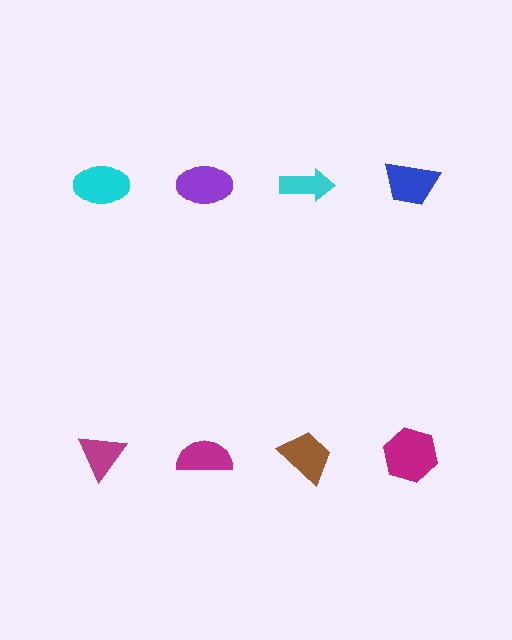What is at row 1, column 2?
A purple ellipse.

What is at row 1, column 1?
A cyan ellipse.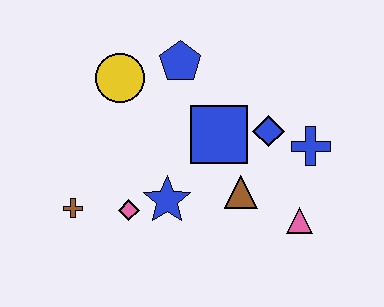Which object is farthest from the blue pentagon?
The pink triangle is farthest from the blue pentagon.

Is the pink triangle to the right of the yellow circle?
Yes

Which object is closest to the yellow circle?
The blue pentagon is closest to the yellow circle.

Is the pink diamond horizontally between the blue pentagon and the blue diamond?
No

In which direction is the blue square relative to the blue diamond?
The blue square is to the left of the blue diamond.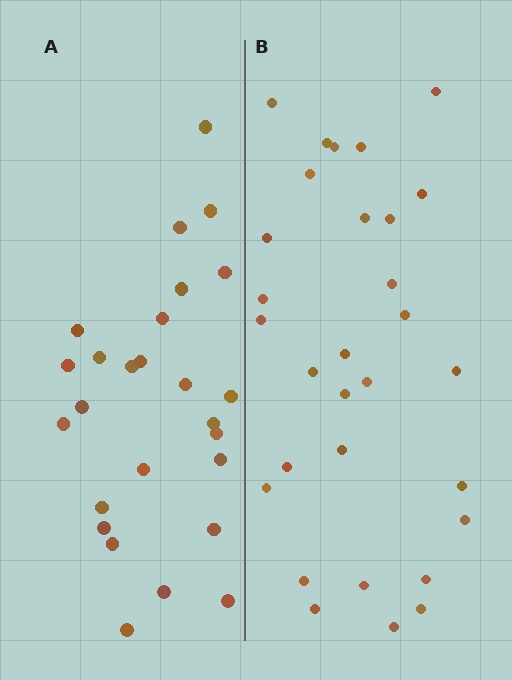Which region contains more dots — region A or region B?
Region B (the right region) has more dots.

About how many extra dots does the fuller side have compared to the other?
Region B has about 4 more dots than region A.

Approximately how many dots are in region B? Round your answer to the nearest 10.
About 30 dots.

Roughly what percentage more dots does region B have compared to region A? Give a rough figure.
About 15% more.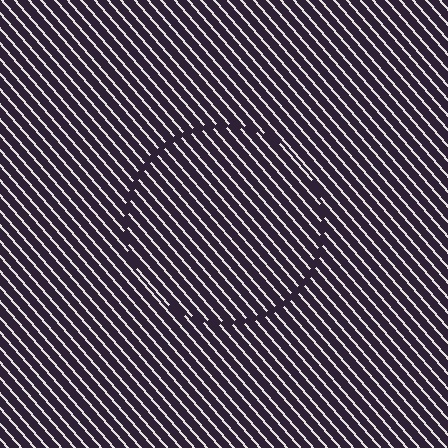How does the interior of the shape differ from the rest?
The interior of the shape contains the same grating, shifted by half a period — the contour is defined by the phase discontinuity where line-ends from the inner and outer gratings abut.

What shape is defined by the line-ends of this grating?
An illusory circle. The interior of the shape contains the same grating, shifted by half a period — the contour is defined by the phase discontinuity where line-ends from the inner and outer gratings abut.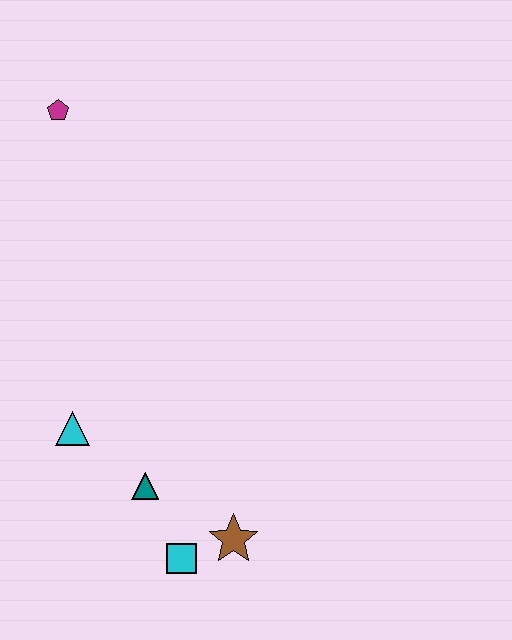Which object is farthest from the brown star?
The magenta pentagon is farthest from the brown star.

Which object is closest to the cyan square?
The brown star is closest to the cyan square.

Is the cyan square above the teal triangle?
No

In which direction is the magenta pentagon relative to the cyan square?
The magenta pentagon is above the cyan square.